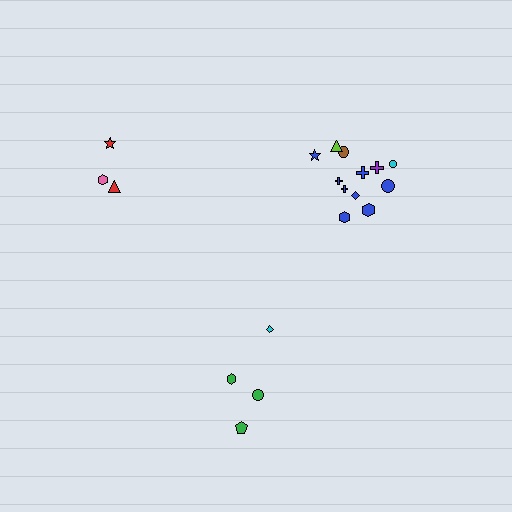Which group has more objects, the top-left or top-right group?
The top-right group.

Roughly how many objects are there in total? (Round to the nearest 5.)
Roughly 20 objects in total.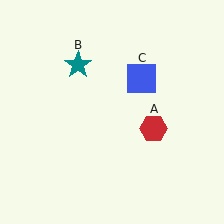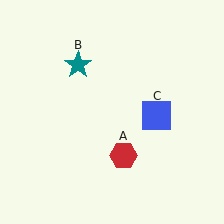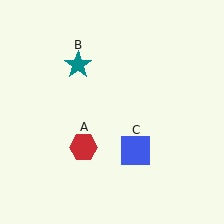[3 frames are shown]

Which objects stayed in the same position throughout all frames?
Teal star (object B) remained stationary.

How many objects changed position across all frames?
2 objects changed position: red hexagon (object A), blue square (object C).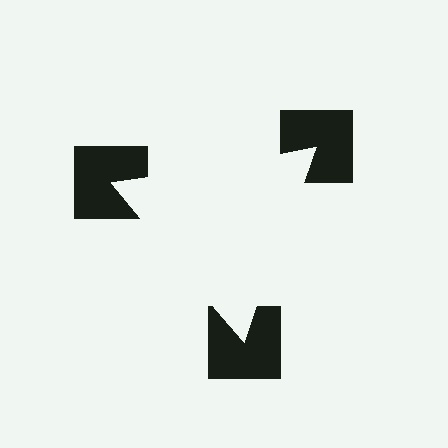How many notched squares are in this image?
There are 3 — one at each vertex of the illusory triangle.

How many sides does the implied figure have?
3 sides.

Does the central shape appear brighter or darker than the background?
It typically appears slightly brighter than the background, even though no actual brightness change is drawn.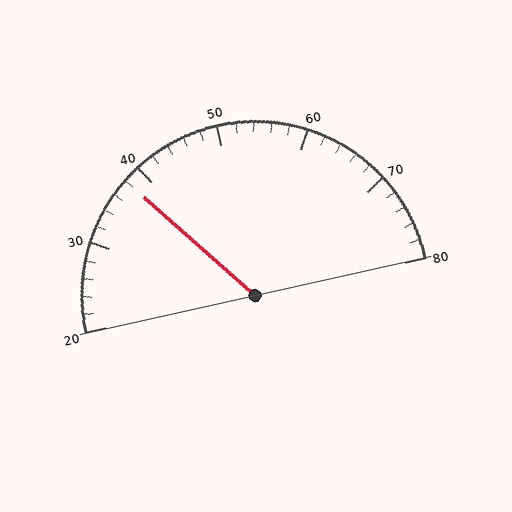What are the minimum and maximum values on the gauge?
The gauge ranges from 20 to 80.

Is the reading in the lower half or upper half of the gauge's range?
The reading is in the lower half of the range (20 to 80).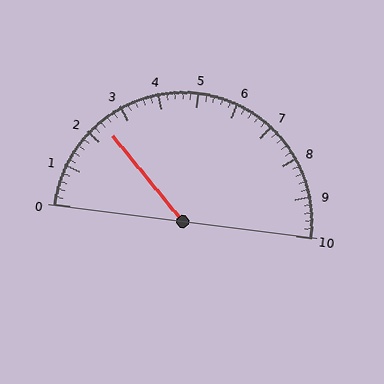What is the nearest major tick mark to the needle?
The nearest major tick mark is 2.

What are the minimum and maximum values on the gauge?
The gauge ranges from 0 to 10.